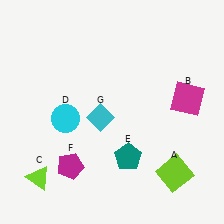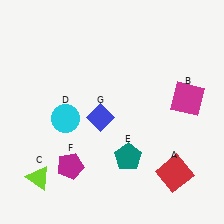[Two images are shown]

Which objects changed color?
A changed from lime to red. G changed from cyan to blue.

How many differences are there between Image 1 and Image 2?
There are 2 differences between the two images.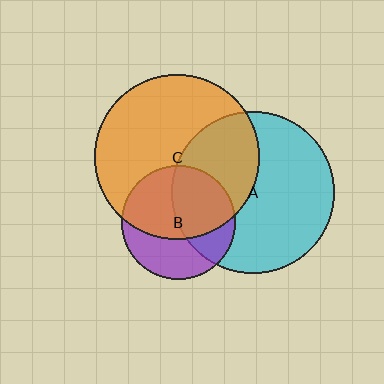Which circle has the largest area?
Circle C (orange).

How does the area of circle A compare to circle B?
Approximately 2.0 times.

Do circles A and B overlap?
Yes.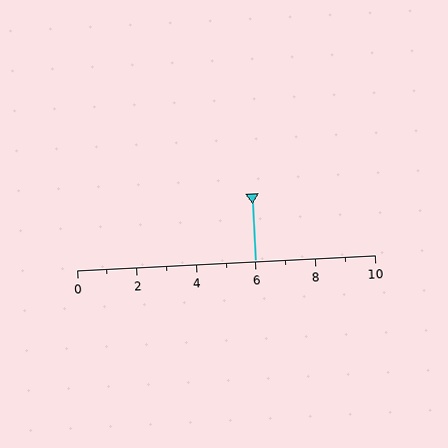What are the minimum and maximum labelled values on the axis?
The axis runs from 0 to 10.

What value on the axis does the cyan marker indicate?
The marker indicates approximately 6.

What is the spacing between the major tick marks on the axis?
The major ticks are spaced 2 apart.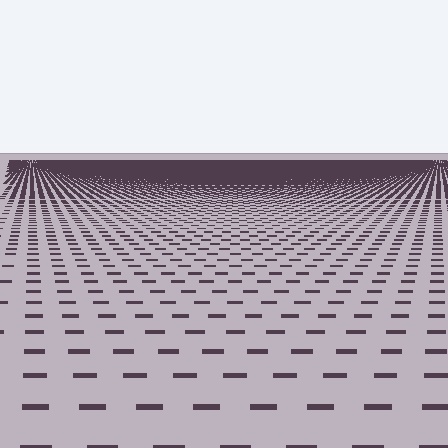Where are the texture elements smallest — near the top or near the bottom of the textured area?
Near the top.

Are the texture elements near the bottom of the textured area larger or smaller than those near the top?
Larger. Near the bottom, elements are closer to the viewer and appear at a bigger on-screen size.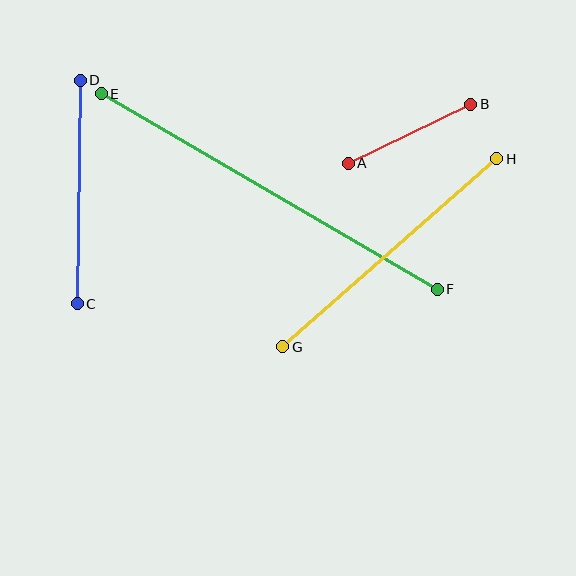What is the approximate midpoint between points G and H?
The midpoint is at approximately (390, 253) pixels.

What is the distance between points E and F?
The distance is approximately 389 pixels.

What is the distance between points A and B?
The distance is approximately 136 pixels.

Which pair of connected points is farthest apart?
Points E and F are farthest apart.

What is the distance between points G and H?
The distance is approximately 285 pixels.